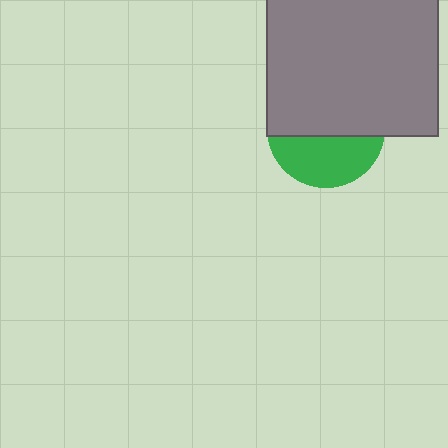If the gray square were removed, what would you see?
You would see the complete green circle.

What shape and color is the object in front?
The object in front is a gray square.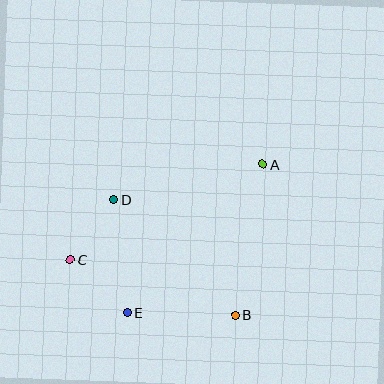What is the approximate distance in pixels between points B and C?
The distance between B and C is approximately 173 pixels.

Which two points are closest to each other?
Points C and D are closest to each other.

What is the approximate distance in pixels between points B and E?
The distance between B and E is approximately 108 pixels.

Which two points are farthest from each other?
Points A and C are farthest from each other.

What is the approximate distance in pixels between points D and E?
The distance between D and E is approximately 114 pixels.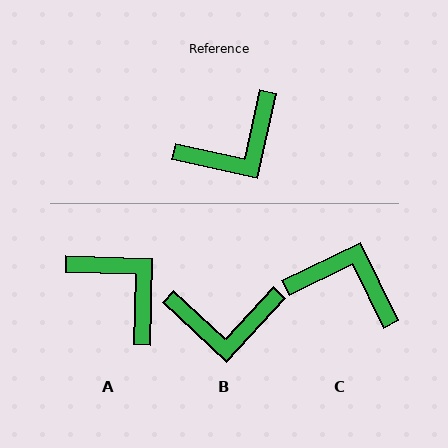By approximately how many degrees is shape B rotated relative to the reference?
Approximately 30 degrees clockwise.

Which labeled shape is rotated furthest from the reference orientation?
C, about 128 degrees away.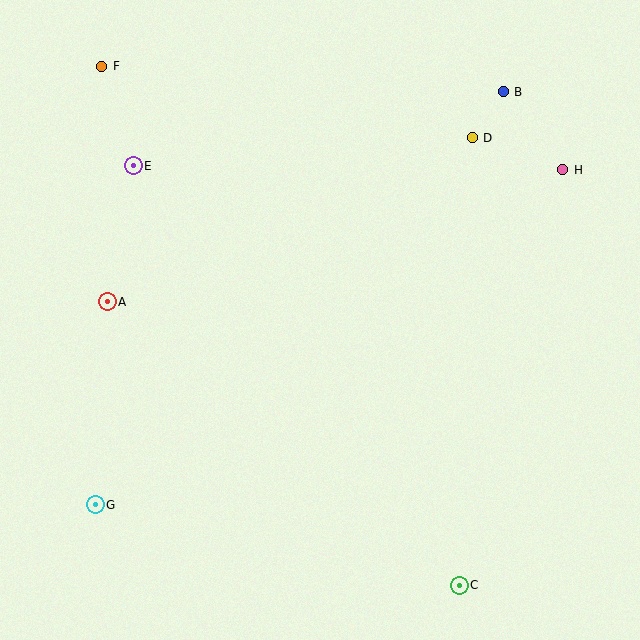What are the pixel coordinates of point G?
Point G is at (95, 505).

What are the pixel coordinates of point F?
Point F is at (102, 66).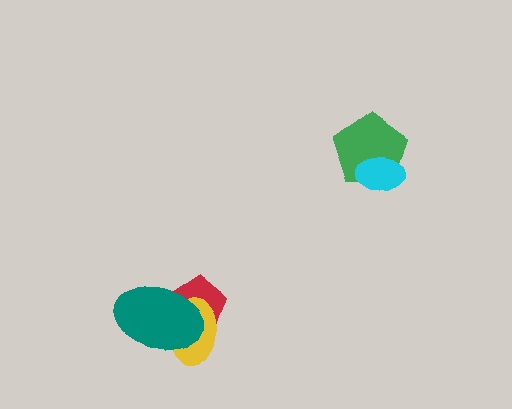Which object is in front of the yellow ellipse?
The teal ellipse is in front of the yellow ellipse.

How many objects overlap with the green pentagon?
1 object overlaps with the green pentagon.